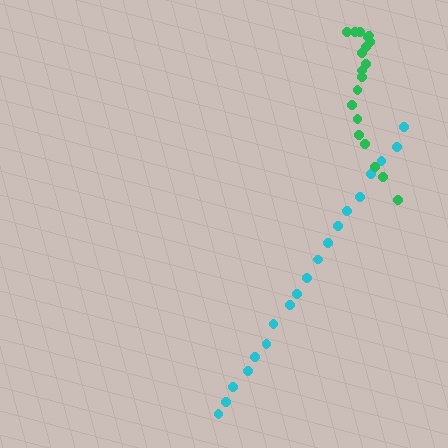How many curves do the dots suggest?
There are 2 distinct paths.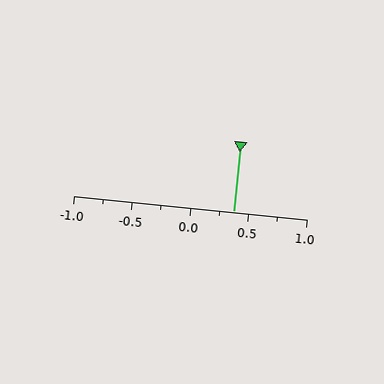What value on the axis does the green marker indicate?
The marker indicates approximately 0.38.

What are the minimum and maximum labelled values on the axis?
The axis runs from -1.0 to 1.0.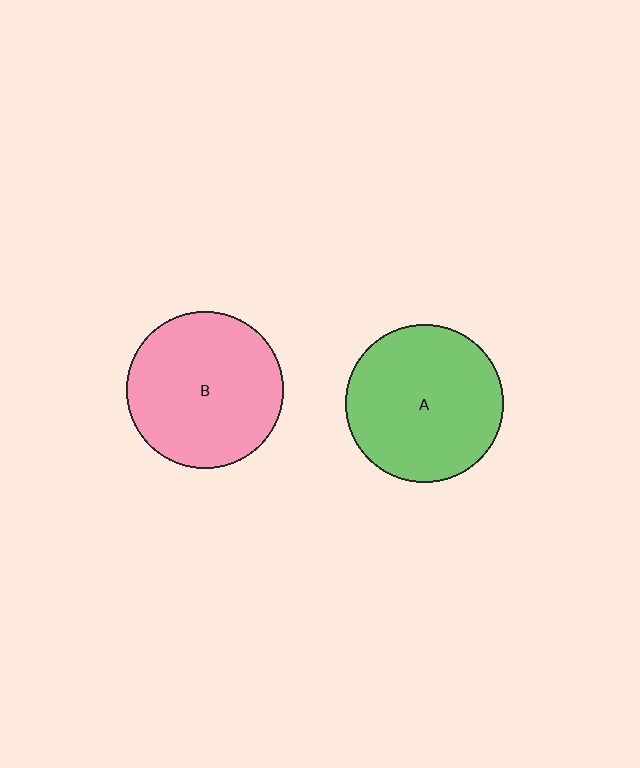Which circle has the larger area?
Circle A (green).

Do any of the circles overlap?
No, none of the circles overlap.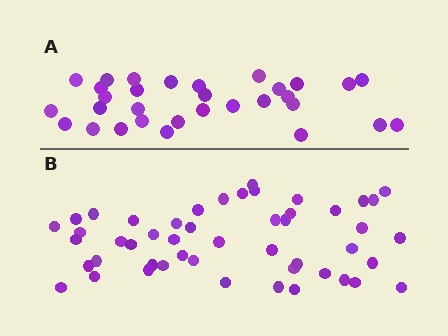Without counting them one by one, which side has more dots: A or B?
Region B (the bottom region) has more dots.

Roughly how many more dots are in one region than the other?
Region B has approximately 20 more dots than region A.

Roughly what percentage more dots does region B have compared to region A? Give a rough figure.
About 60% more.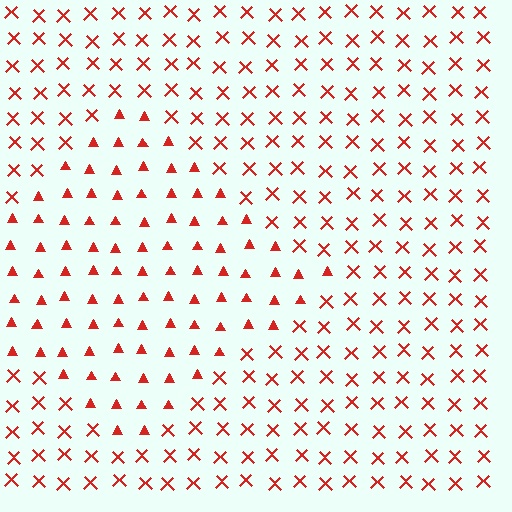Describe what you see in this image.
The image is filled with small red elements arranged in a uniform grid. A diamond-shaped region contains triangles, while the surrounding area contains X marks. The boundary is defined purely by the change in element shape.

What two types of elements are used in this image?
The image uses triangles inside the diamond region and X marks outside it.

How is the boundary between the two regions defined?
The boundary is defined by a change in element shape: triangles inside vs. X marks outside. All elements share the same color and spacing.